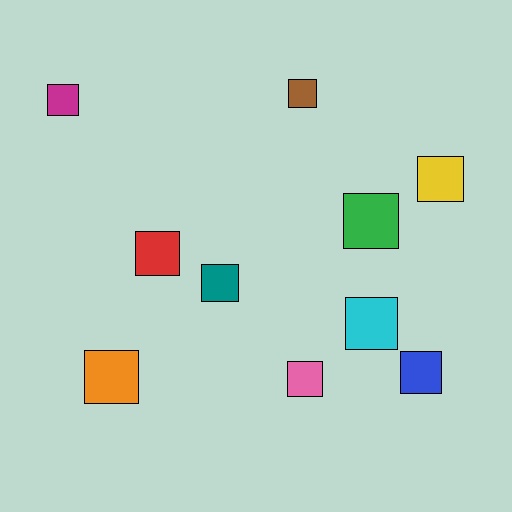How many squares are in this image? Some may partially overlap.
There are 10 squares.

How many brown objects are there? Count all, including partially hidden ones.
There is 1 brown object.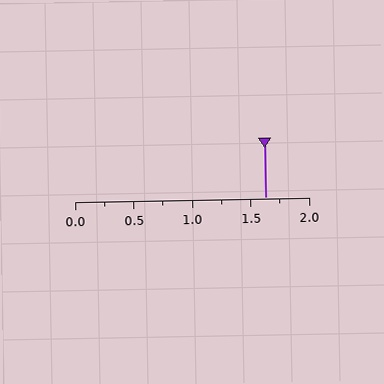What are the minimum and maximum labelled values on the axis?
The axis runs from 0.0 to 2.0.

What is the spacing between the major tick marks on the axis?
The major ticks are spaced 0.5 apart.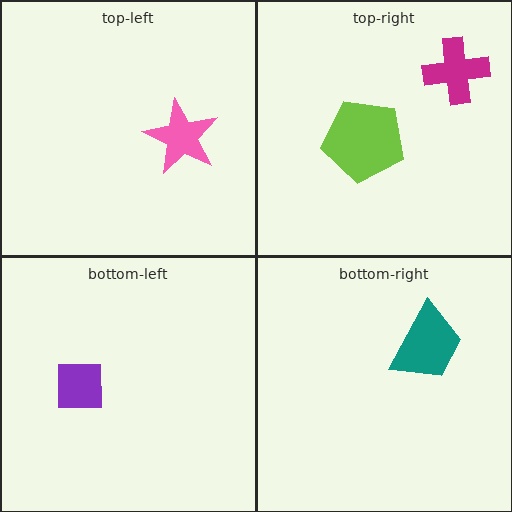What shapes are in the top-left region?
The pink star.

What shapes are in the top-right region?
The magenta cross, the lime pentagon.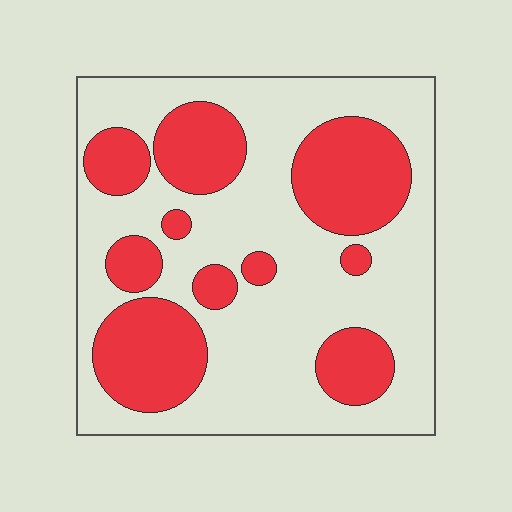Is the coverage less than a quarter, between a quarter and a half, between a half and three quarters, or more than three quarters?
Between a quarter and a half.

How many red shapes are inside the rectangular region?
10.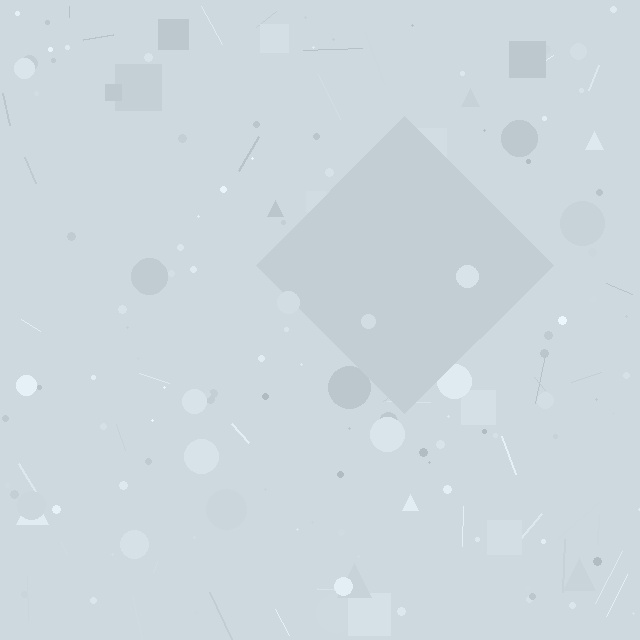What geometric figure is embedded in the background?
A diamond is embedded in the background.